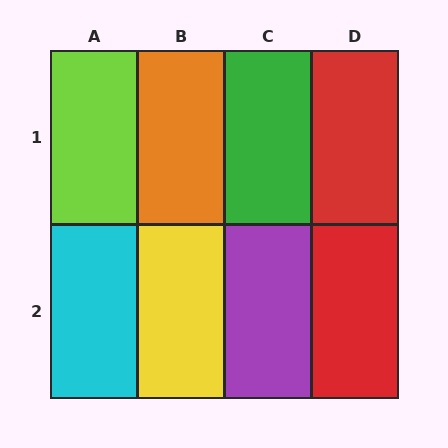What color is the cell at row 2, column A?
Cyan.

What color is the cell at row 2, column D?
Red.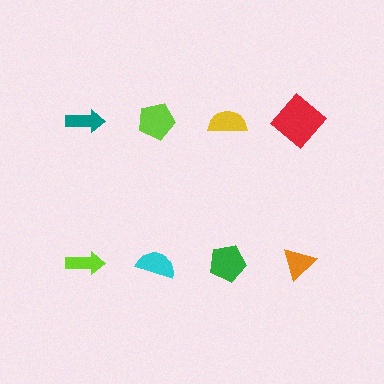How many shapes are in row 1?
4 shapes.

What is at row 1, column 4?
A red diamond.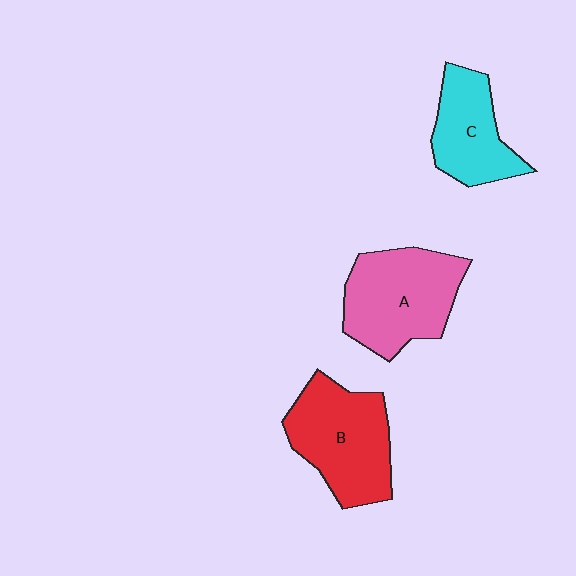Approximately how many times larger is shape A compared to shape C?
Approximately 1.4 times.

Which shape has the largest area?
Shape A (pink).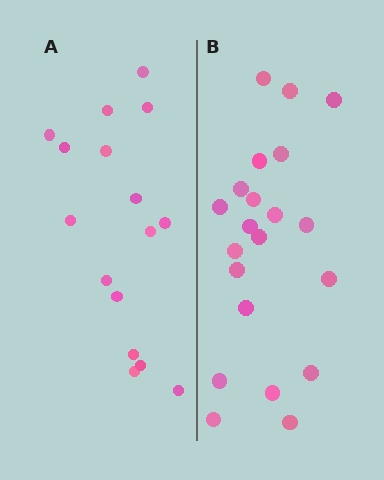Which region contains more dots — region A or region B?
Region B (the right region) has more dots.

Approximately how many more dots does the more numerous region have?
Region B has about 5 more dots than region A.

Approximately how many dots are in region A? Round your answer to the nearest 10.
About 20 dots. (The exact count is 16, which rounds to 20.)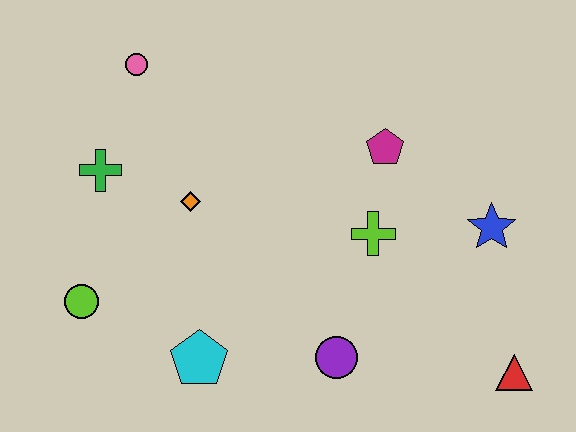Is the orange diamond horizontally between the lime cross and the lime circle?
Yes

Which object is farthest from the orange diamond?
The red triangle is farthest from the orange diamond.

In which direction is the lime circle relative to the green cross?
The lime circle is below the green cross.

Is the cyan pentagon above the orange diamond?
No